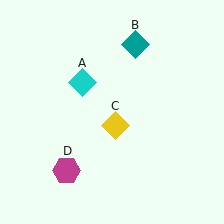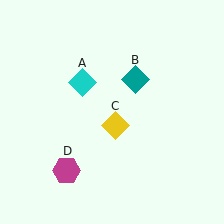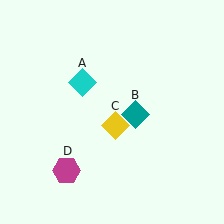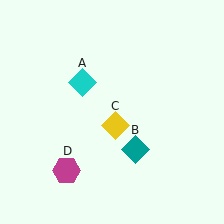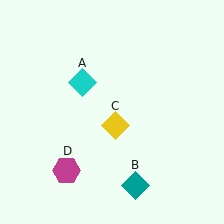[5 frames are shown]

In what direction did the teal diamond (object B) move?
The teal diamond (object B) moved down.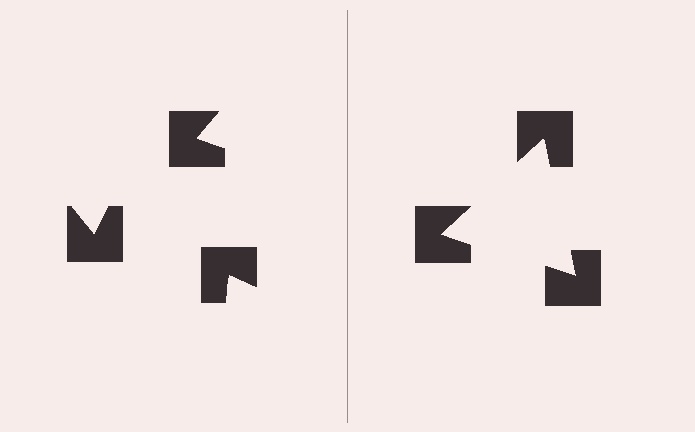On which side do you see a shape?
An illusory triangle appears on the right side. On the left side the wedge cuts are rotated, so no coherent shape forms.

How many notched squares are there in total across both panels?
6 — 3 on each side.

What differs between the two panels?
The notched squares are positioned identically on both sides; only the wedge orientations differ. On the right they align to a triangle; on the left they are misaligned.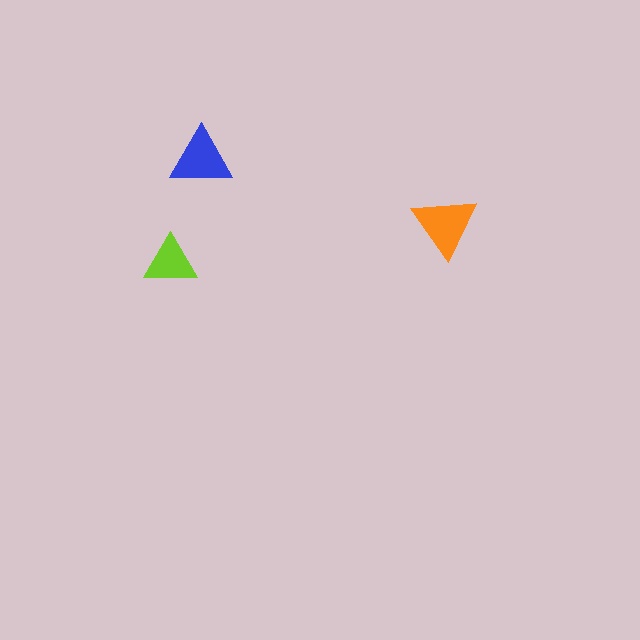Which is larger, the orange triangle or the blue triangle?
The orange one.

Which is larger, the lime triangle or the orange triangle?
The orange one.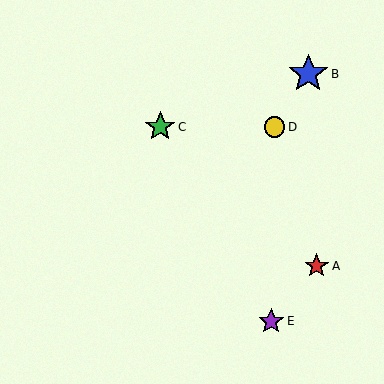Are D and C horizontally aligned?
Yes, both are at y≈127.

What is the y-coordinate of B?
Object B is at y≈74.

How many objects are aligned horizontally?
2 objects (C, D) are aligned horizontally.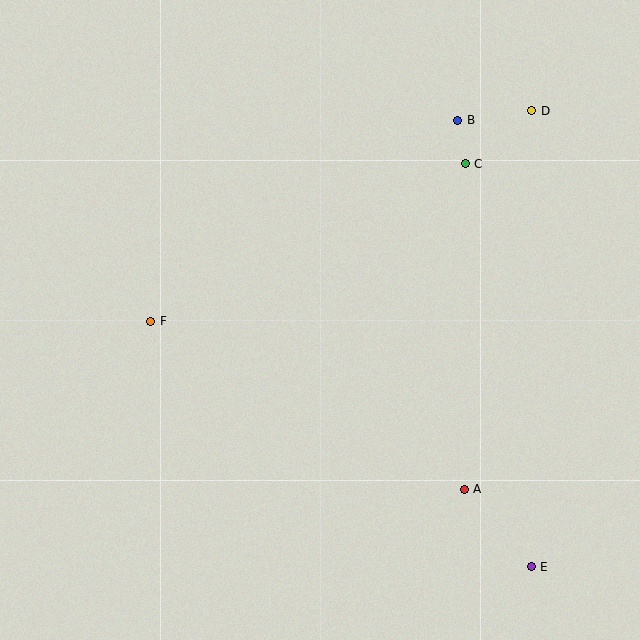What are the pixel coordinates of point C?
Point C is at (465, 164).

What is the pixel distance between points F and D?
The distance between F and D is 435 pixels.